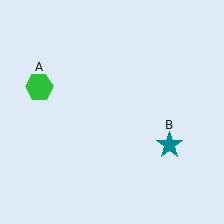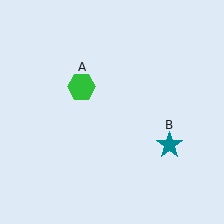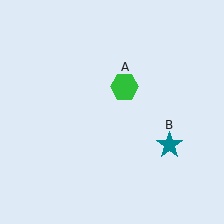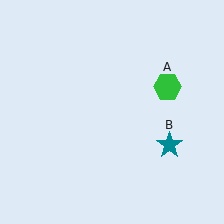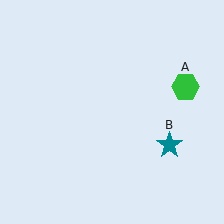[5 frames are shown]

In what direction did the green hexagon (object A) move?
The green hexagon (object A) moved right.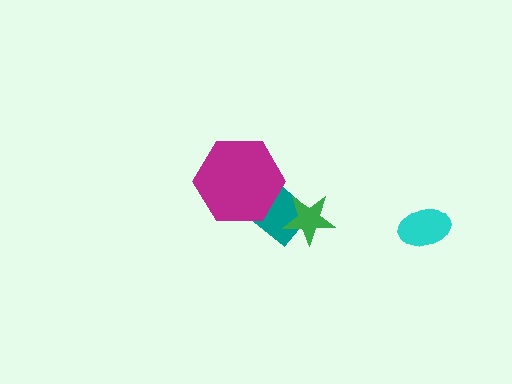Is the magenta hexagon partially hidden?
No, no other shape covers it.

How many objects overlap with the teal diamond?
2 objects overlap with the teal diamond.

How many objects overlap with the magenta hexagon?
1 object overlaps with the magenta hexagon.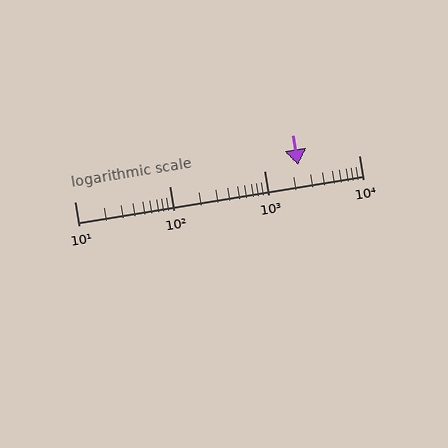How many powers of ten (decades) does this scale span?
The scale spans 3 decades, from 10 to 10000.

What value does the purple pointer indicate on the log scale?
The pointer indicates approximately 2300.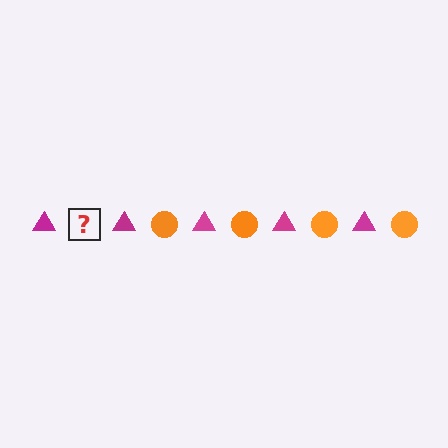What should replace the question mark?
The question mark should be replaced with an orange circle.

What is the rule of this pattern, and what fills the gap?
The rule is that the pattern alternates between magenta triangle and orange circle. The gap should be filled with an orange circle.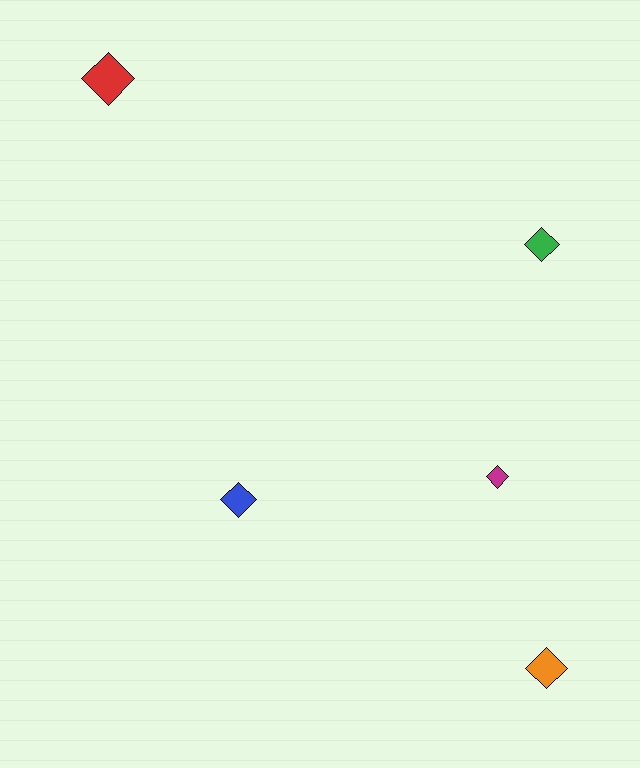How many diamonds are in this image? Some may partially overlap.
There are 5 diamonds.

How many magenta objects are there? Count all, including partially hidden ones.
There is 1 magenta object.